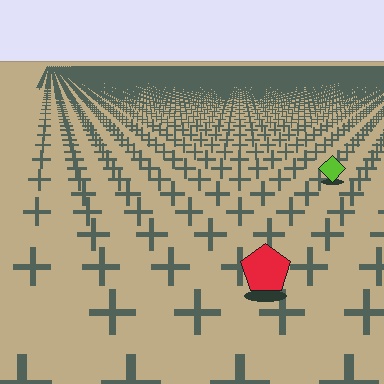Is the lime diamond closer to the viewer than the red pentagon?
No. The red pentagon is closer — you can tell from the texture gradient: the ground texture is coarser near it.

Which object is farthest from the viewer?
The lime diamond is farthest from the viewer. It appears smaller and the ground texture around it is denser.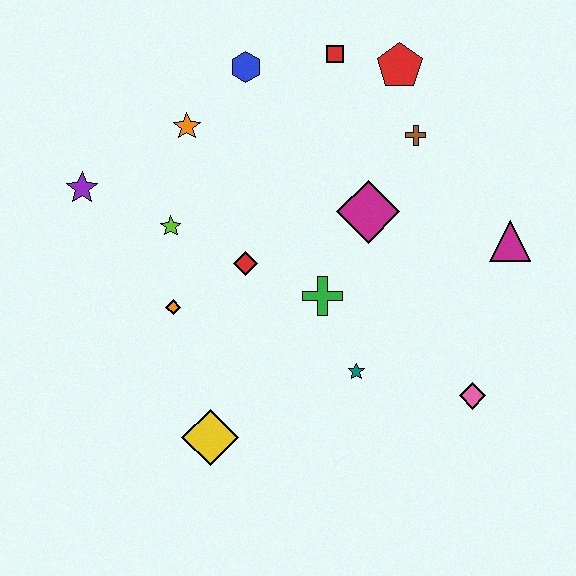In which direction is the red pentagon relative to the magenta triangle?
The red pentagon is above the magenta triangle.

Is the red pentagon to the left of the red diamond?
No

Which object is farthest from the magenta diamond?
The purple star is farthest from the magenta diamond.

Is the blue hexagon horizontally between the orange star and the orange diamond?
No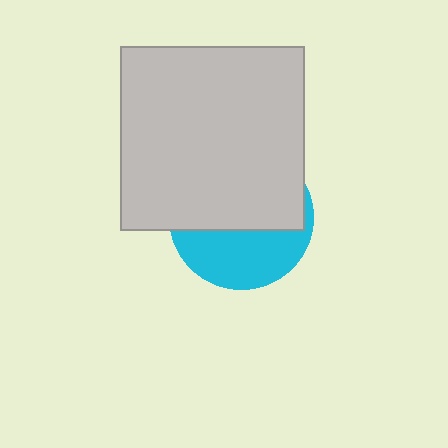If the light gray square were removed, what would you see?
You would see the complete cyan circle.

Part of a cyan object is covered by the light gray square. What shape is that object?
It is a circle.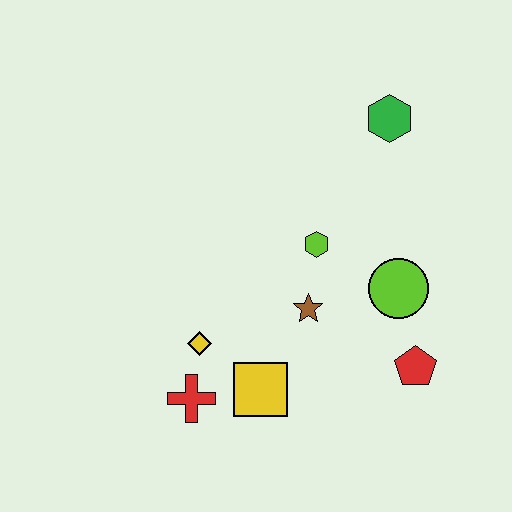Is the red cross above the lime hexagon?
No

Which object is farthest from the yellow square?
The green hexagon is farthest from the yellow square.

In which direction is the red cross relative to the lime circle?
The red cross is to the left of the lime circle.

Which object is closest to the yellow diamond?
The red cross is closest to the yellow diamond.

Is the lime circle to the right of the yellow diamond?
Yes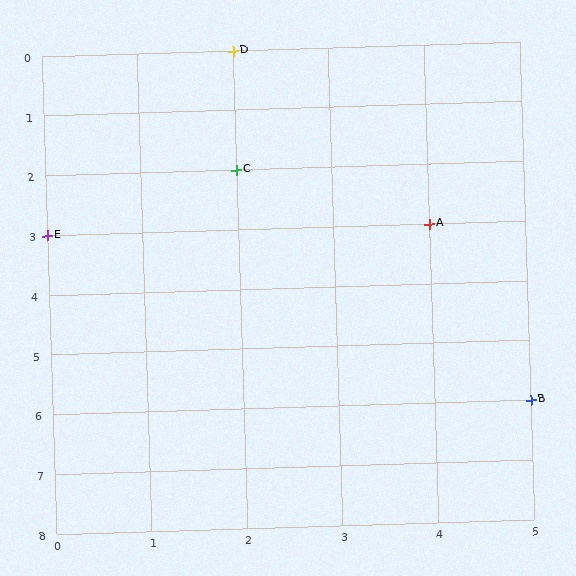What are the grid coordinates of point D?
Point D is at grid coordinates (2, 0).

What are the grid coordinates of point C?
Point C is at grid coordinates (2, 2).